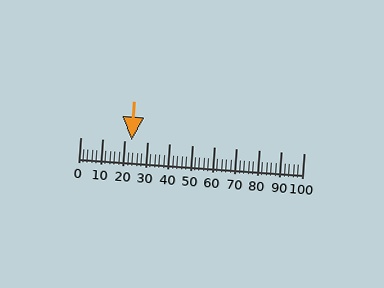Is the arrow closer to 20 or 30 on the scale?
The arrow is closer to 20.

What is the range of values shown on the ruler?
The ruler shows values from 0 to 100.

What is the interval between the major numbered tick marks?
The major tick marks are spaced 10 units apart.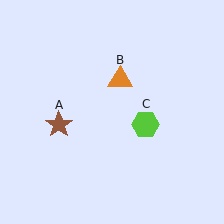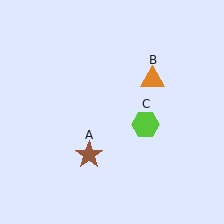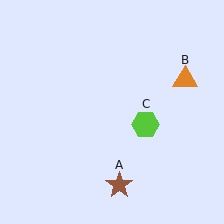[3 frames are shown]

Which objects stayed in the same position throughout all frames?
Lime hexagon (object C) remained stationary.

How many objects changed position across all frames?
2 objects changed position: brown star (object A), orange triangle (object B).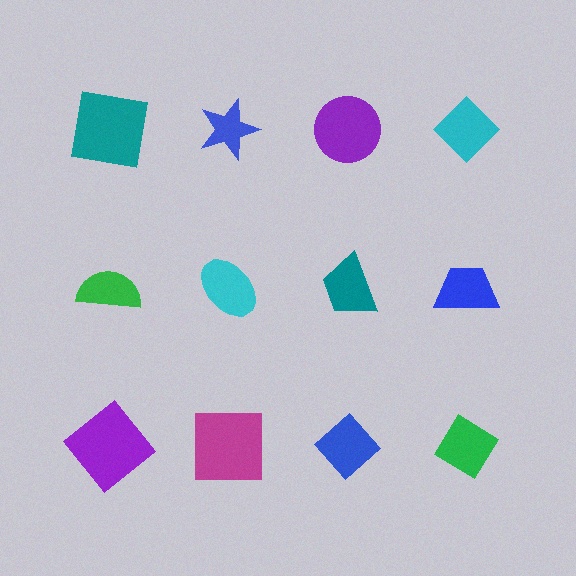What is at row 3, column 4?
A green diamond.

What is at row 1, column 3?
A purple circle.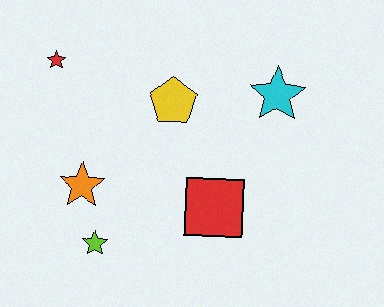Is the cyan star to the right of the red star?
Yes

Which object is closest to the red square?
The yellow pentagon is closest to the red square.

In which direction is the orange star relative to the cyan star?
The orange star is to the left of the cyan star.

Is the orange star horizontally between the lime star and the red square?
No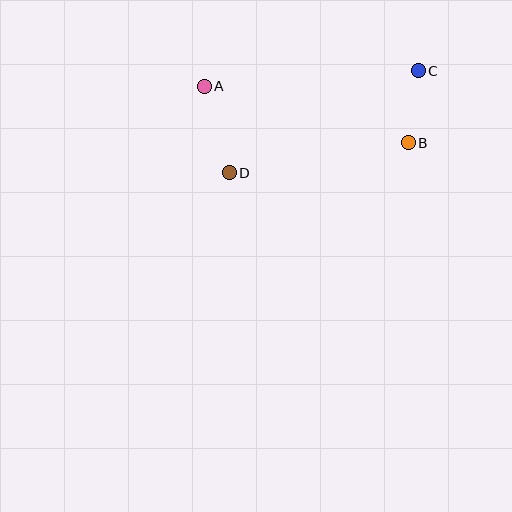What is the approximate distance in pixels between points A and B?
The distance between A and B is approximately 212 pixels.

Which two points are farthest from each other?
Points C and D are farthest from each other.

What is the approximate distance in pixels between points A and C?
The distance between A and C is approximately 215 pixels.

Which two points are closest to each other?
Points B and C are closest to each other.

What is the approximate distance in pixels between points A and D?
The distance between A and D is approximately 90 pixels.